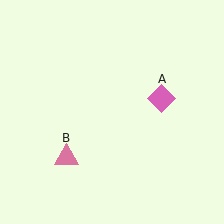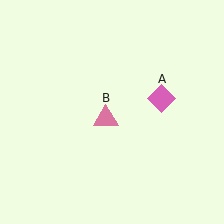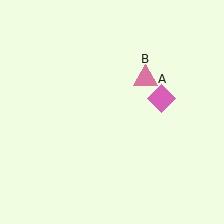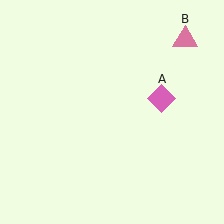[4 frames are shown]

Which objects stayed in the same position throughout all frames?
Pink diamond (object A) remained stationary.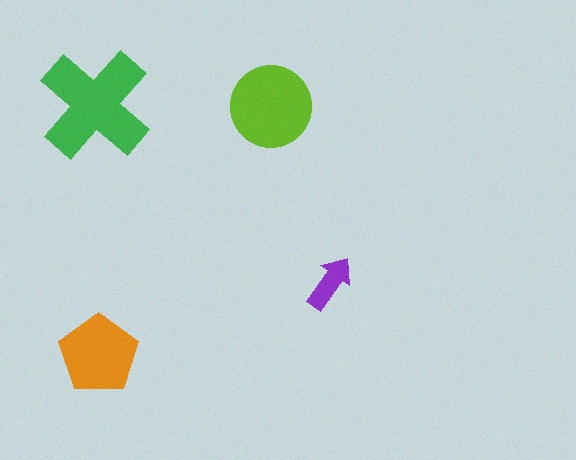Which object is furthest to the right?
The purple arrow is rightmost.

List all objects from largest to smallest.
The green cross, the lime circle, the orange pentagon, the purple arrow.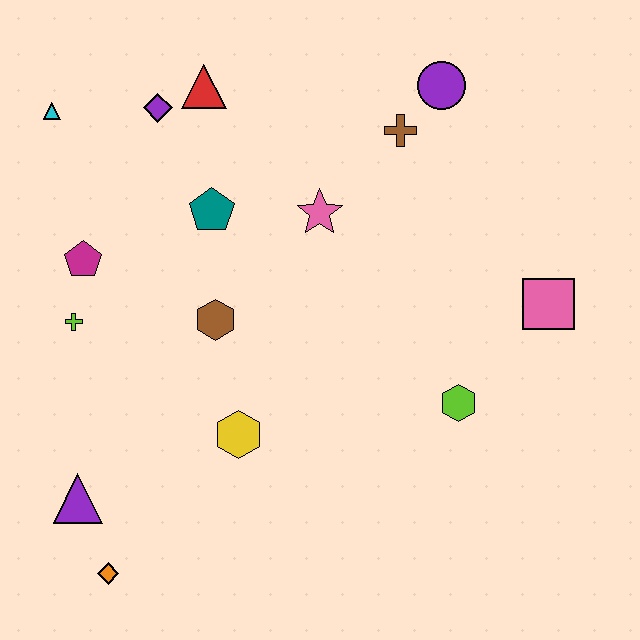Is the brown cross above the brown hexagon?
Yes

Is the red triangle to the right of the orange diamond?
Yes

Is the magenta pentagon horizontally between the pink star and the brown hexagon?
No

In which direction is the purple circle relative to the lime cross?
The purple circle is to the right of the lime cross.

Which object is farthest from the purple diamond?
The orange diamond is farthest from the purple diamond.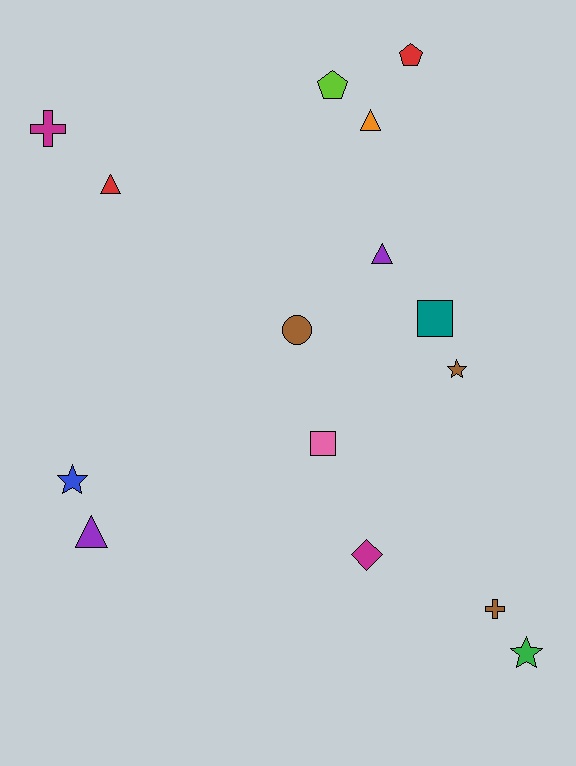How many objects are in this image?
There are 15 objects.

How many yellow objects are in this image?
There are no yellow objects.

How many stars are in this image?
There are 3 stars.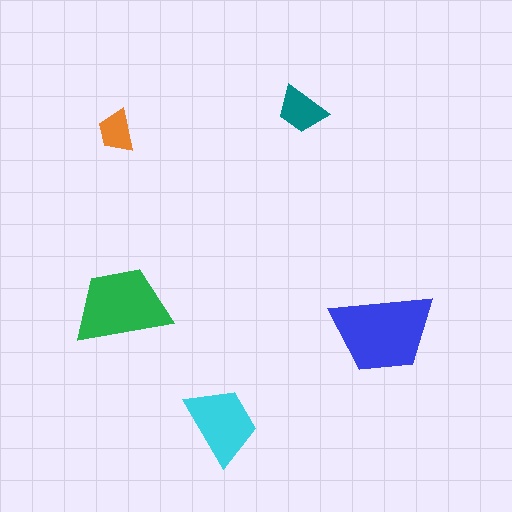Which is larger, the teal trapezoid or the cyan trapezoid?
The cyan one.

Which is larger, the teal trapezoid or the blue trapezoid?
The blue one.